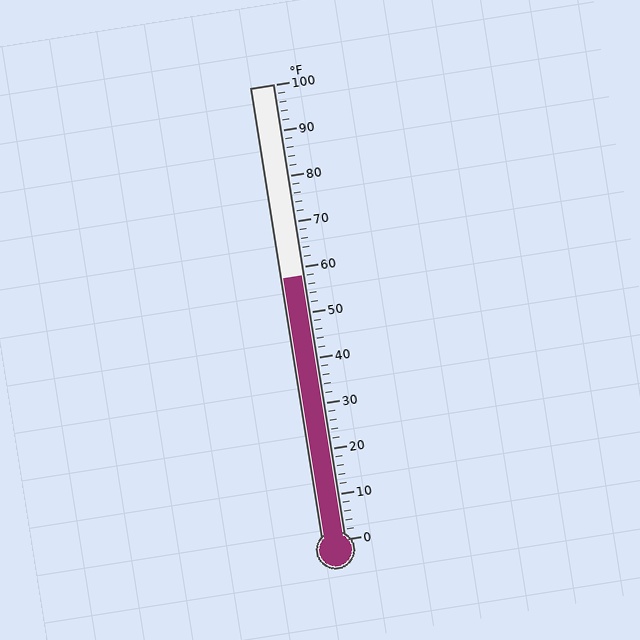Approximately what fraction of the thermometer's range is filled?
The thermometer is filled to approximately 60% of its range.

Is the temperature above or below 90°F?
The temperature is below 90°F.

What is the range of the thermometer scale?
The thermometer scale ranges from 0°F to 100°F.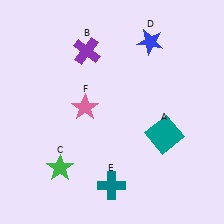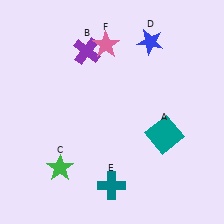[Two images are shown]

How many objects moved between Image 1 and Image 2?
1 object moved between the two images.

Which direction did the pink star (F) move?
The pink star (F) moved up.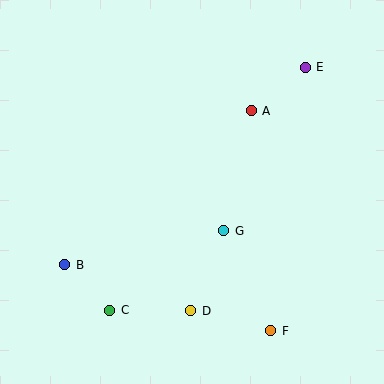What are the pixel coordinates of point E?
Point E is at (305, 67).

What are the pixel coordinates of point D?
Point D is at (191, 311).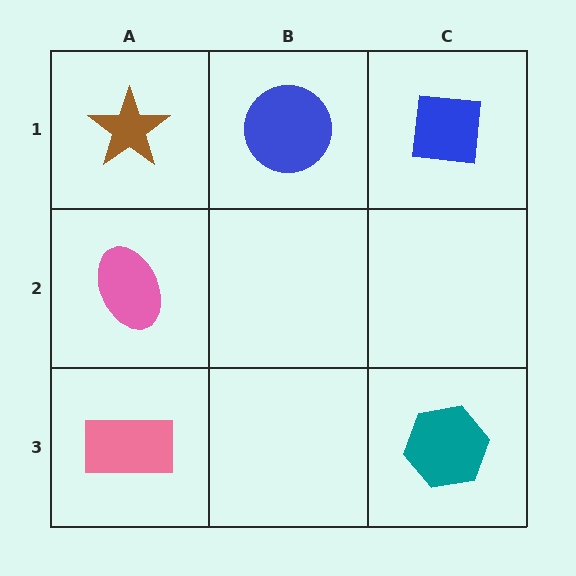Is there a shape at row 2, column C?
No, that cell is empty.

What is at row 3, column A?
A pink rectangle.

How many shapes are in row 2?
1 shape.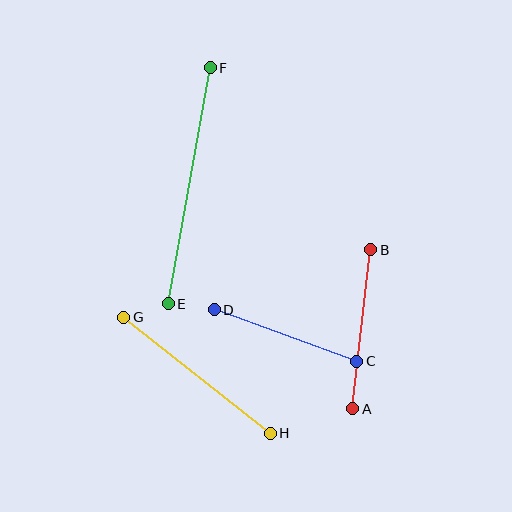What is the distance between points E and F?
The distance is approximately 240 pixels.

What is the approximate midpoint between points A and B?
The midpoint is at approximately (362, 329) pixels.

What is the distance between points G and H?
The distance is approximately 187 pixels.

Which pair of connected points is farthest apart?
Points E and F are farthest apart.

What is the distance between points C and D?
The distance is approximately 151 pixels.